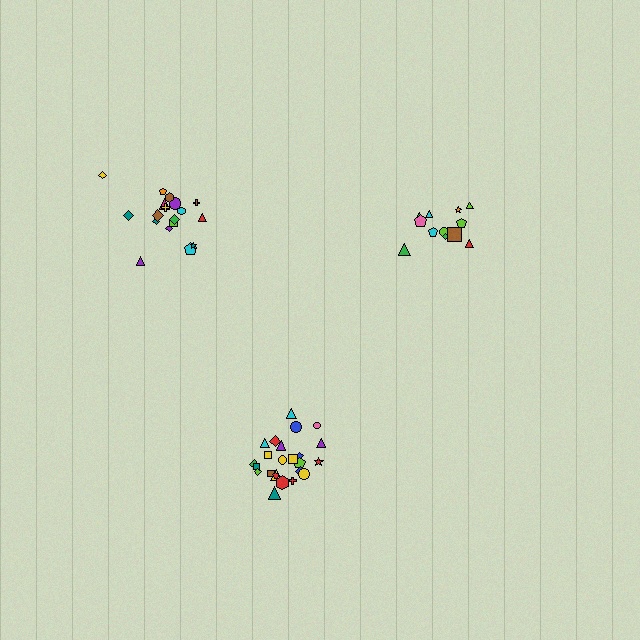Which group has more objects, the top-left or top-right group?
The top-left group.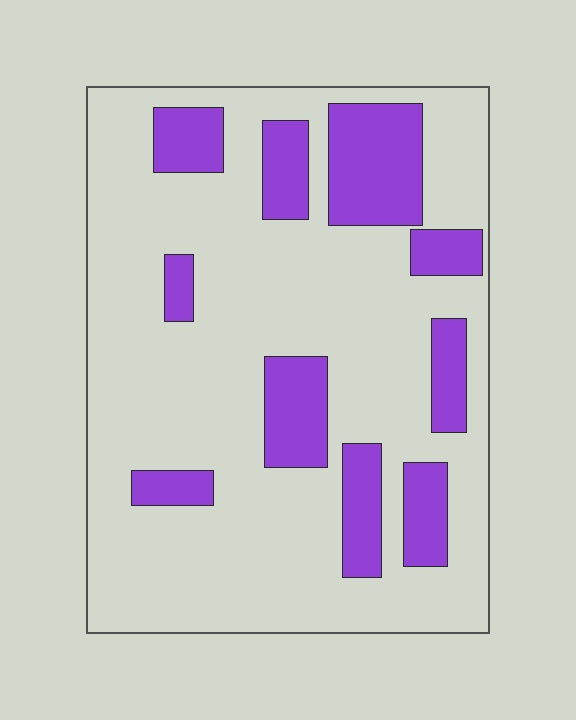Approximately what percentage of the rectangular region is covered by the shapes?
Approximately 25%.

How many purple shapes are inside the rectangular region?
10.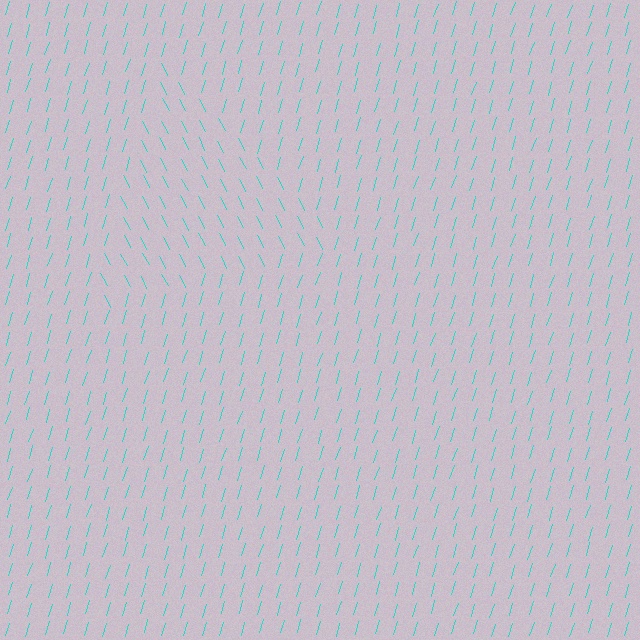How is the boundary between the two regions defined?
The boundary is defined purely by a change in line orientation (approximately 45 degrees difference). All lines are the same color and thickness.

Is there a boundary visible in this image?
Yes, there is a texture boundary formed by a change in line orientation.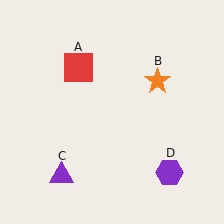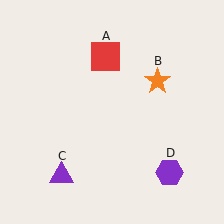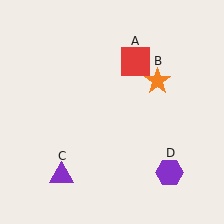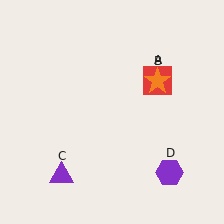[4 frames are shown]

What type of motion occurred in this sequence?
The red square (object A) rotated clockwise around the center of the scene.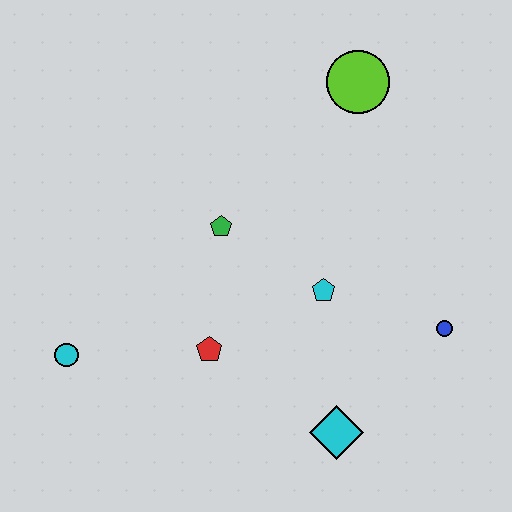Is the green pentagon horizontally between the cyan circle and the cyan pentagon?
Yes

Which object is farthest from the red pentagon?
The lime circle is farthest from the red pentagon.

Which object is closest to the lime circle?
The green pentagon is closest to the lime circle.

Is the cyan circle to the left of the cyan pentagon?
Yes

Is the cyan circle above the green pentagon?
No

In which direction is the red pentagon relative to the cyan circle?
The red pentagon is to the right of the cyan circle.